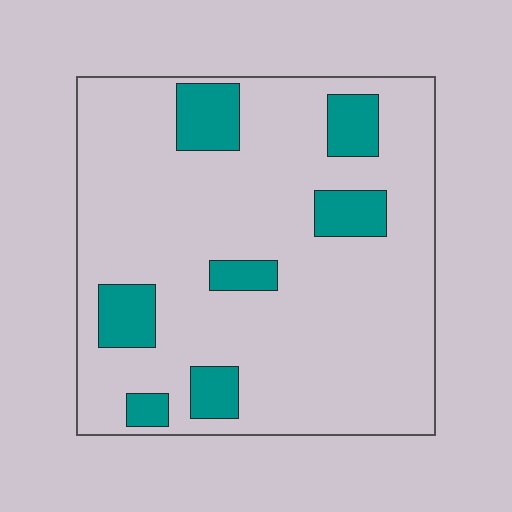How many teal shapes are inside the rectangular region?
7.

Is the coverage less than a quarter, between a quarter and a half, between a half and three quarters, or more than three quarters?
Less than a quarter.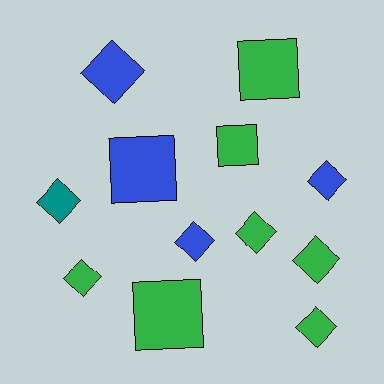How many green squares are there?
There are 3 green squares.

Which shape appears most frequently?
Diamond, with 8 objects.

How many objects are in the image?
There are 12 objects.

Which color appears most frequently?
Green, with 7 objects.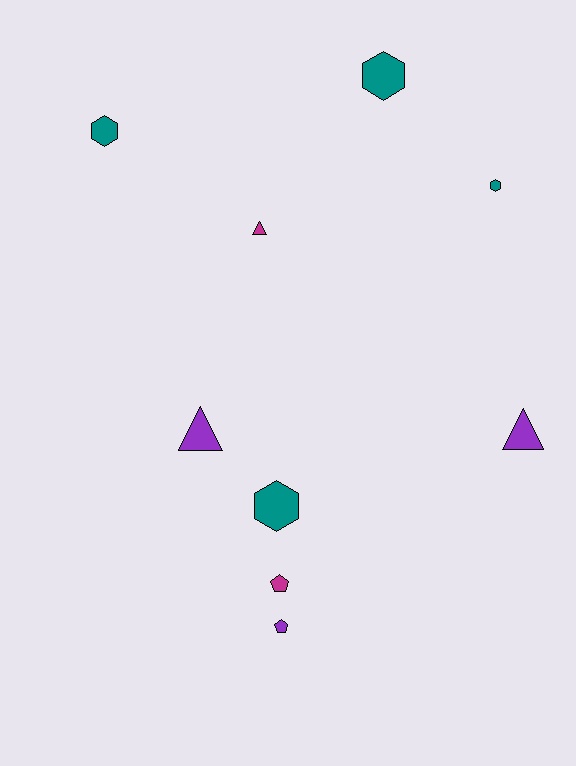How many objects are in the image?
There are 9 objects.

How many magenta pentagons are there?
There is 1 magenta pentagon.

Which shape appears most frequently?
Hexagon, with 4 objects.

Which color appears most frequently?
Teal, with 4 objects.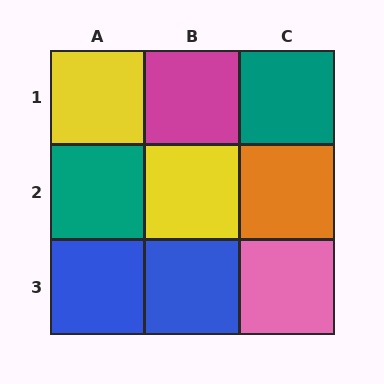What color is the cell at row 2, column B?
Yellow.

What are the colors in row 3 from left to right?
Blue, blue, pink.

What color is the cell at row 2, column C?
Orange.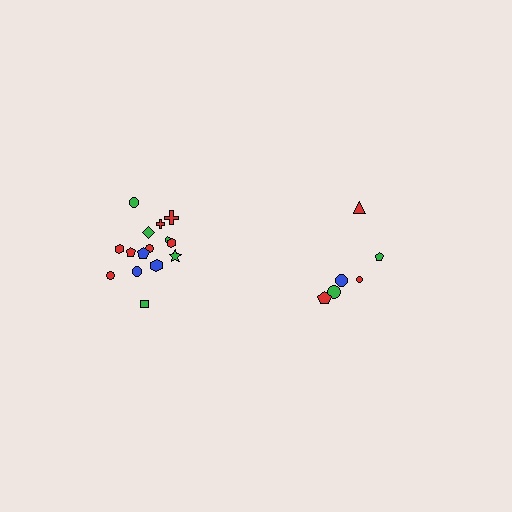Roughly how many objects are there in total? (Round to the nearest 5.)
Roughly 20 objects in total.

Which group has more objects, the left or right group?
The left group.